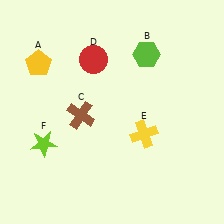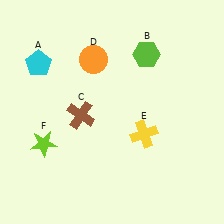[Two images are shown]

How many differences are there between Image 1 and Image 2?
There are 2 differences between the two images.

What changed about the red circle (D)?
In Image 1, D is red. In Image 2, it changed to orange.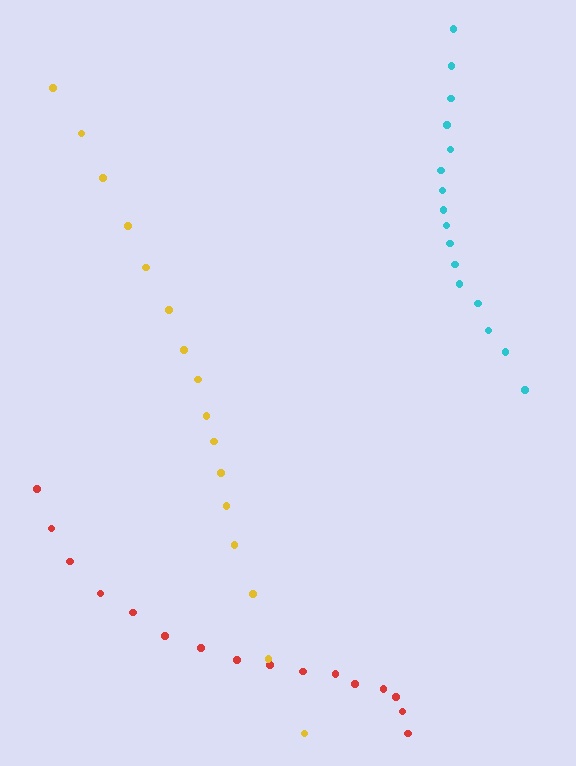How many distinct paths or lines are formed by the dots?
There are 3 distinct paths.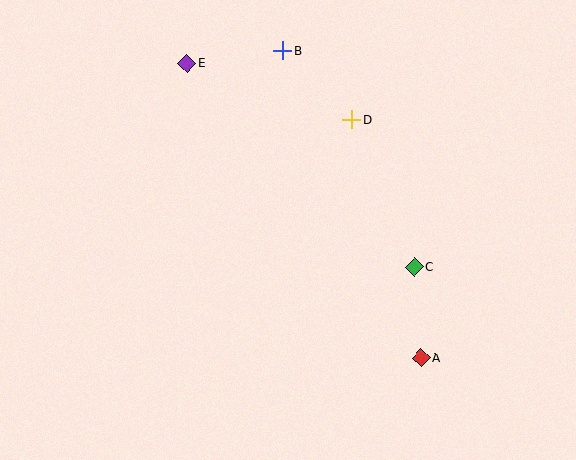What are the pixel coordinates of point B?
Point B is at (283, 51).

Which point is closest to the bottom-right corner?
Point A is closest to the bottom-right corner.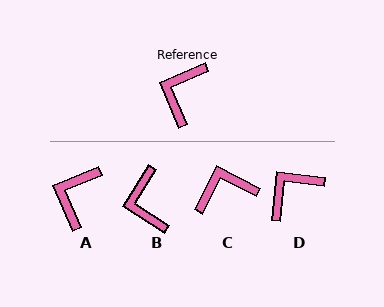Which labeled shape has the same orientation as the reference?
A.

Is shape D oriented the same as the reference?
No, it is off by about 30 degrees.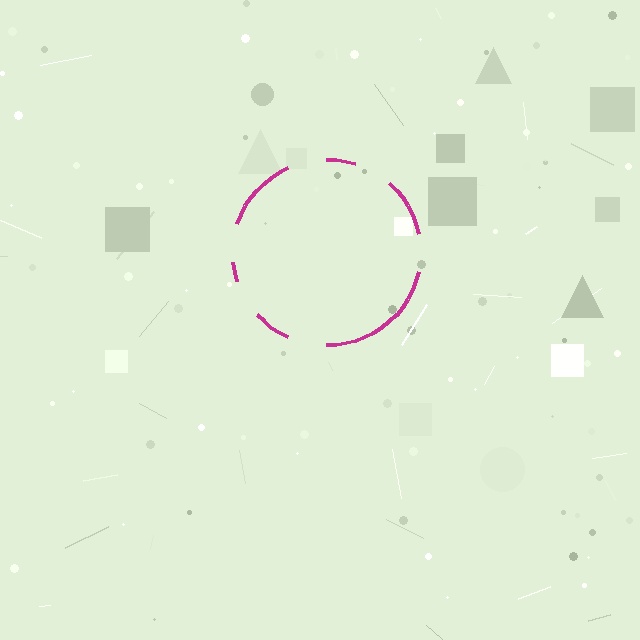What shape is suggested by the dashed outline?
The dashed outline suggests a circle.